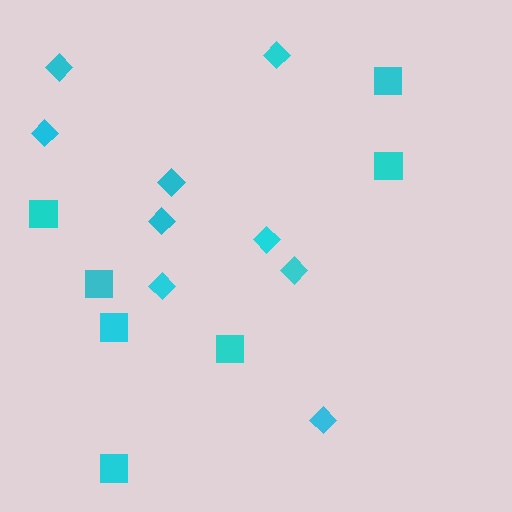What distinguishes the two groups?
There are 2 groups: one group of squares (7) and one group of diamonds (9).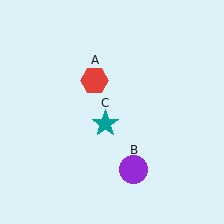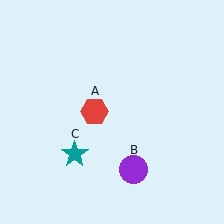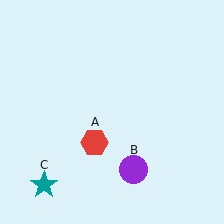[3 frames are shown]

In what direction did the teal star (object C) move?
The teal star (object C) moved down and to the left.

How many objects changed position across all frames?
2 objects changed position: red hexagon (object A), teal star (object C).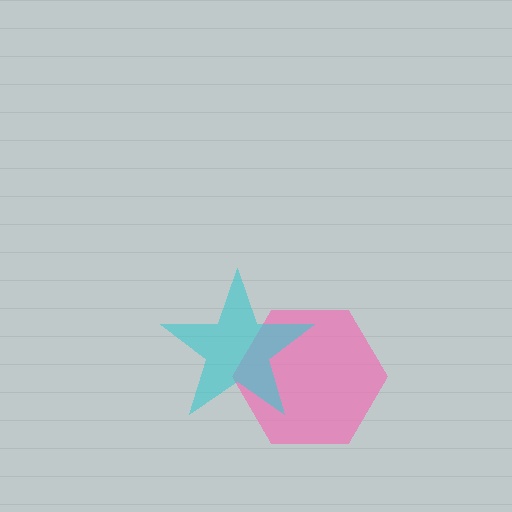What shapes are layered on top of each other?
The layered shapes are: a pink hexagon, a cyan star.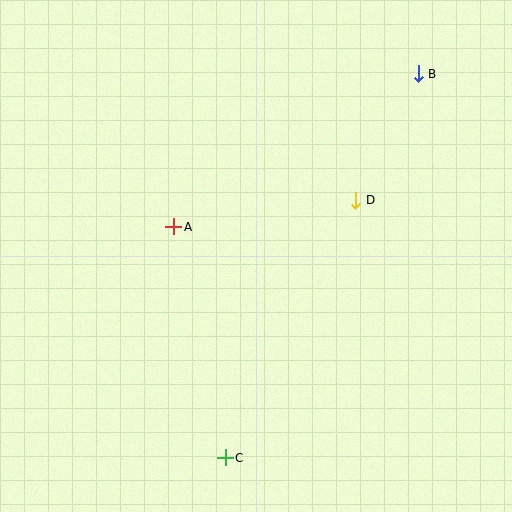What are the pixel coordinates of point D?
Point D is at (356, 200).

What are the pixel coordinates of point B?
Point B is at (418, 74).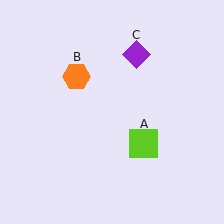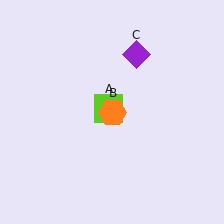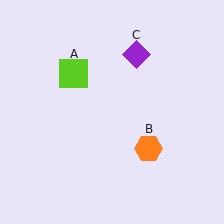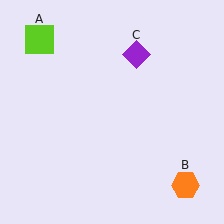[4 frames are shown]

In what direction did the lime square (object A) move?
The lime square (object A) moved up and to the left.